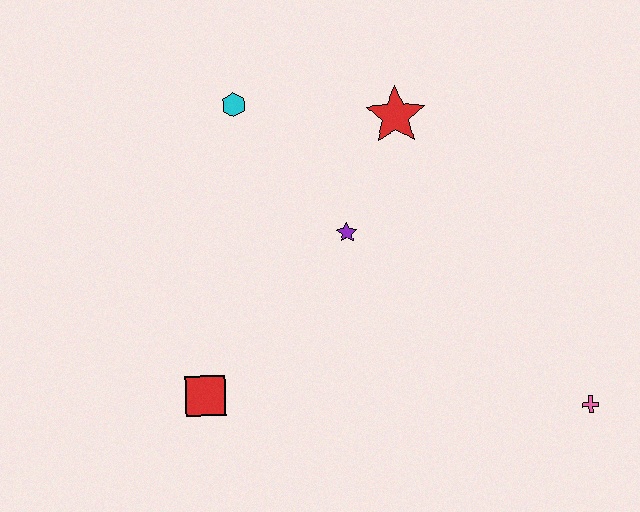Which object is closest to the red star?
The purple star is closest to the red star.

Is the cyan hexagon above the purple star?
Yes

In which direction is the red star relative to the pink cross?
The red star is above the pink cross.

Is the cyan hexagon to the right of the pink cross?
No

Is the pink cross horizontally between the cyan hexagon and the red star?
No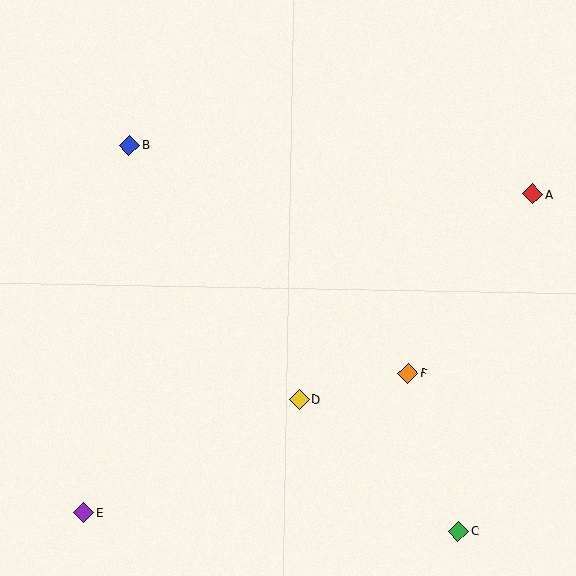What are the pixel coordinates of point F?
Point F is at (408, 374).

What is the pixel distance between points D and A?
The distance between D and A is 311 pixels.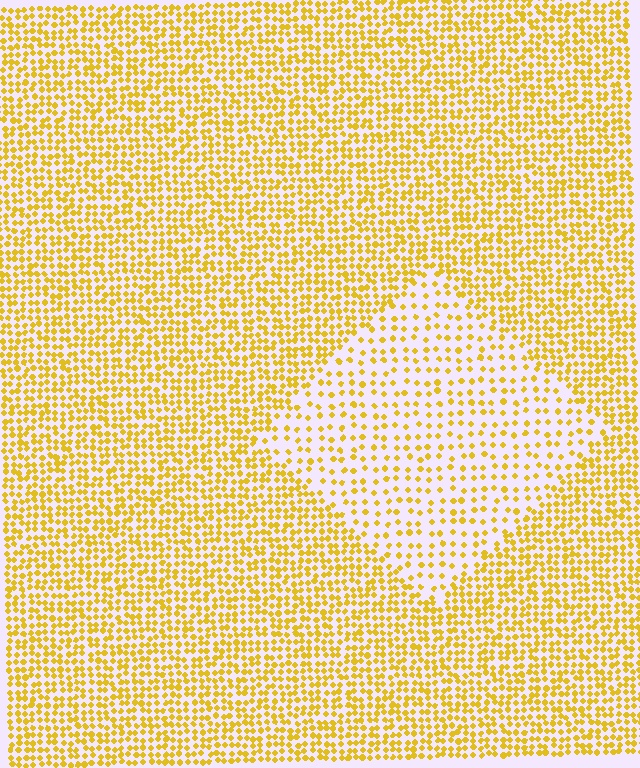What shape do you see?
I see a diamond.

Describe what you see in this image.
The image contains small yellow elements arranged at two different densities. A diamond-shaped region is visible where the elements are less densely packed than the surrounding area.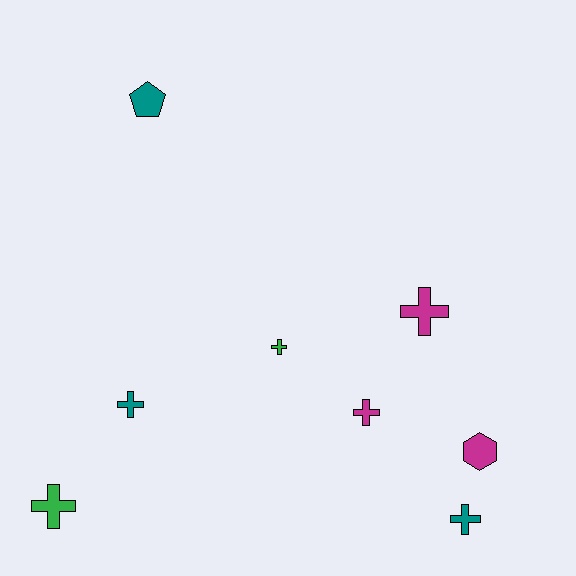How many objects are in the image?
There are 8 objects.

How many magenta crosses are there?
There are 2 magenta crosses.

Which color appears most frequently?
Magenta, with 3 objects.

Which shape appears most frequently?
Cross, with 6 objects.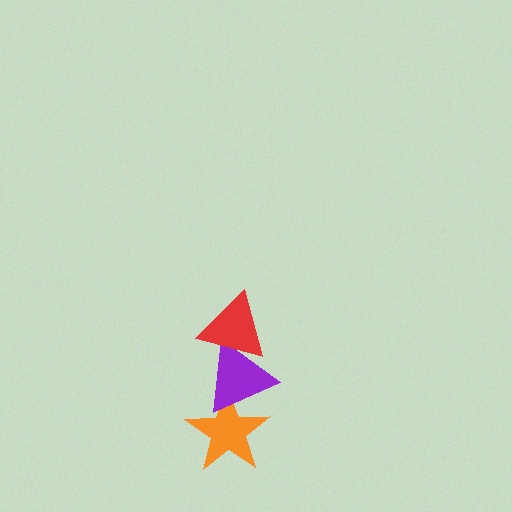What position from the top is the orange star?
The orange star is 3rd from the top.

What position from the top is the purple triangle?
The purple triangle is 2nd from the top.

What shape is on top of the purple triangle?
The red triangle is on top of the purple triangle.